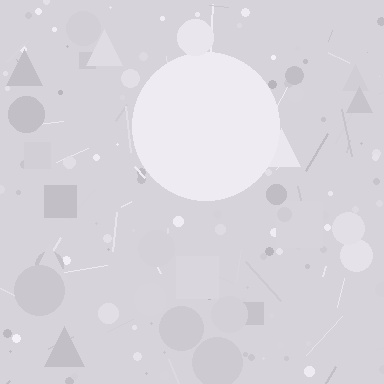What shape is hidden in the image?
A circle is hidden in the image.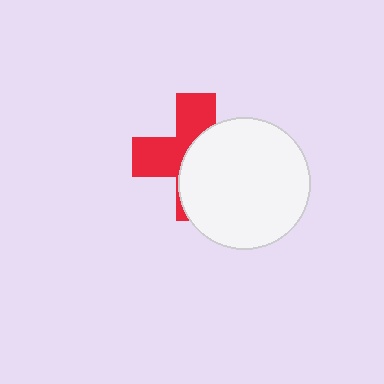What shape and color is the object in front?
The object in front is a white circle.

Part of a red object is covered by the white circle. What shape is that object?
It is a cross.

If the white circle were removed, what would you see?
You would see the complete red cross.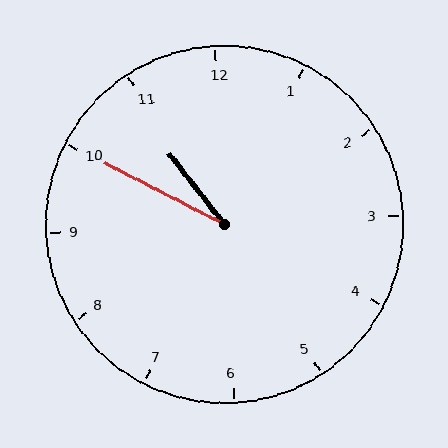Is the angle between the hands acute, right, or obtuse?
It is acute.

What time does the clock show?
10:50.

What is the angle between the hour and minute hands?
Approximately 25 degrees.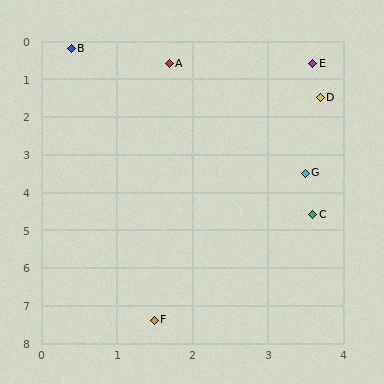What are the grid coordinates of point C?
Point C is at approximately (3.6, 4.6).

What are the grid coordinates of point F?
Point F is at approximately (1.5, 7.4).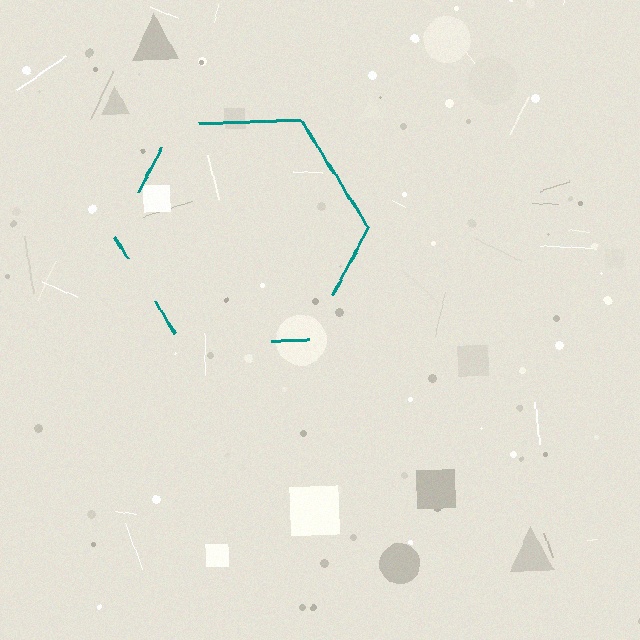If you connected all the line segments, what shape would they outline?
They would outline a hexagon.